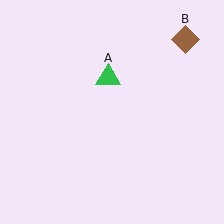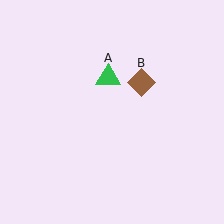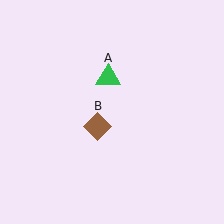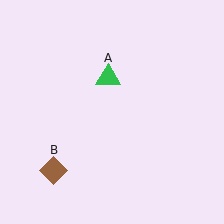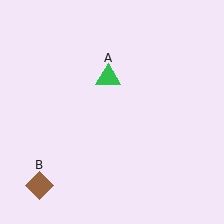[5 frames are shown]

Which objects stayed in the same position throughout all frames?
Green triangle (object A) remained stationary.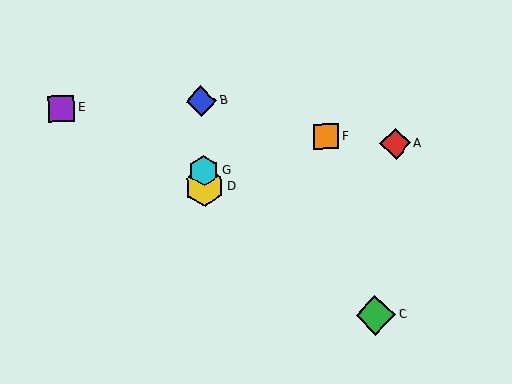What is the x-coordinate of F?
Object F is at x≈326.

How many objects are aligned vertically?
3 objects (B, D, G) are aligned vertically.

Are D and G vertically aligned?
Yes, both are at x≈204.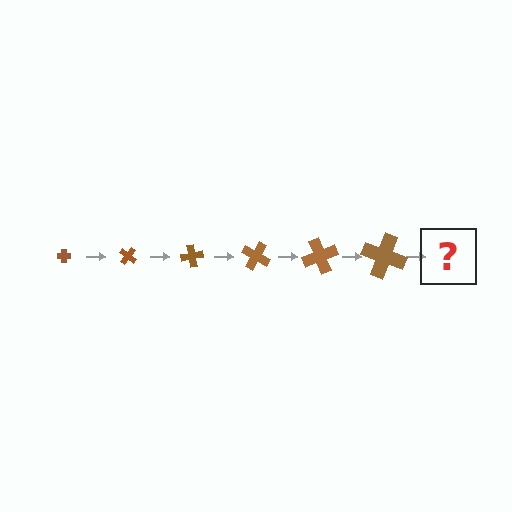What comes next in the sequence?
The next element should be a cross, larger than the previous one and rotated 240 degrees from the start.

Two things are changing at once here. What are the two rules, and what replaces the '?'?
The two rules are that the cross grows larger each step and it rotates 40 degrees each step. The '?' should be a cross, larger than the previous one and rotated 240 degrees from the start.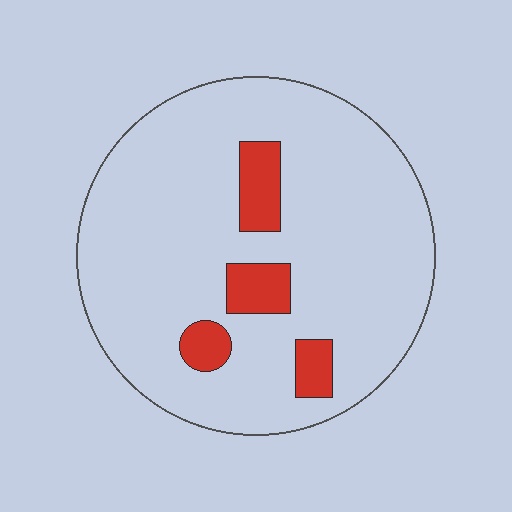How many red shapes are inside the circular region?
4.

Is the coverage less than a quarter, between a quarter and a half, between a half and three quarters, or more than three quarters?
Less than a quarter.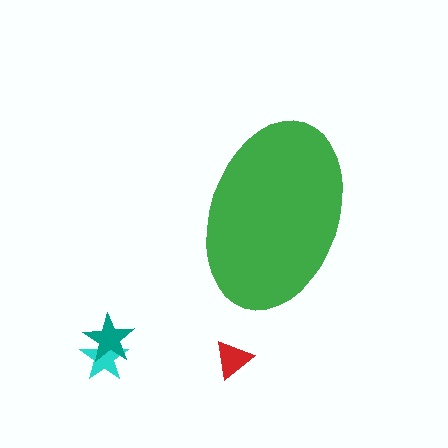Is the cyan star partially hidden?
No, the cyan star is fully visible.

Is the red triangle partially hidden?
No, the red triangle is fully visible.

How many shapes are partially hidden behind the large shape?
0 shapes are partially hidden.